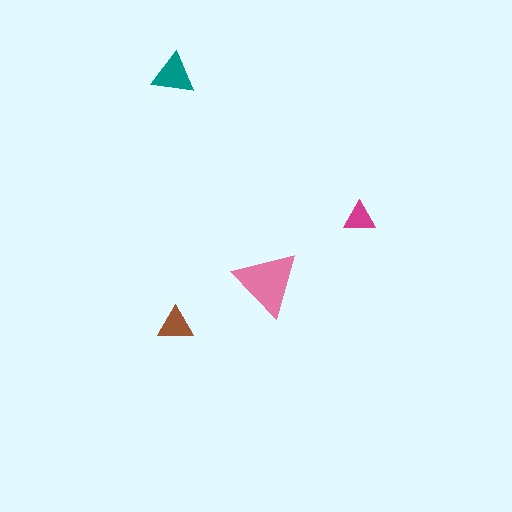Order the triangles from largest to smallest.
the pink one, the teal one, the brown one, the magenta one.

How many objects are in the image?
There are 4 objects in the image.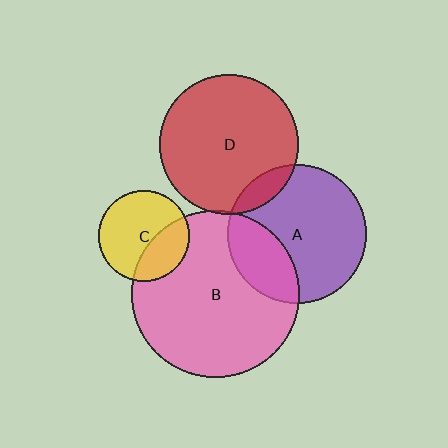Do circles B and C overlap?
Yes.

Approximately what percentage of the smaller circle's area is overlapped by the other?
Approximately 35%.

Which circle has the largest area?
Circle B (pink).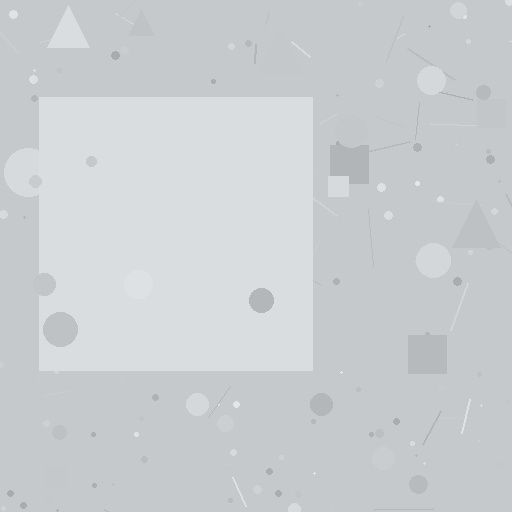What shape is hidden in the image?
A square is hidden in the image.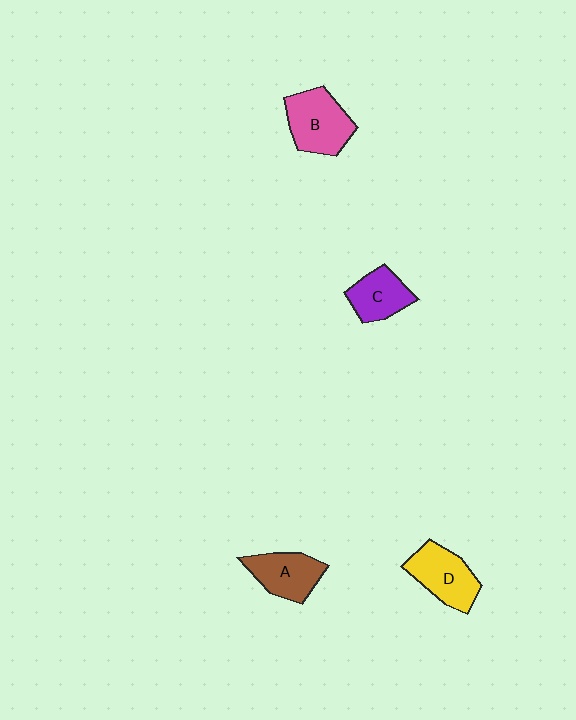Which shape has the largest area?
Shape B (pink).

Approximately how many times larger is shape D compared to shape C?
Approximately 1.3 times.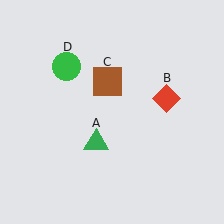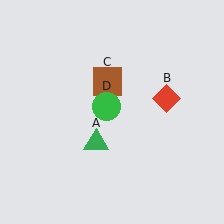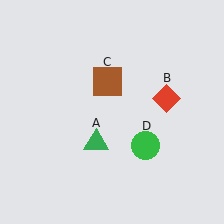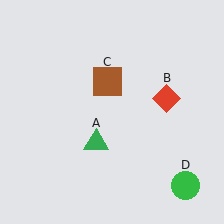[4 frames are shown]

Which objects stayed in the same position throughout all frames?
Green triangle (object A) and red diamond (object B) and brown square (object C) remained stationary.